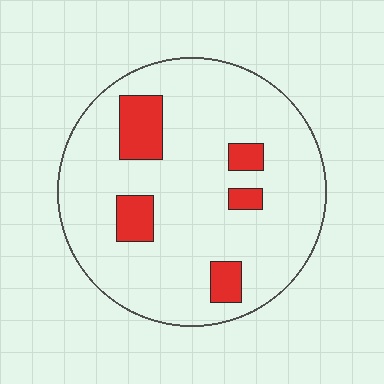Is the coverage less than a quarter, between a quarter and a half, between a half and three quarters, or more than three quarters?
Less than a quarter.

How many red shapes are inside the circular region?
5.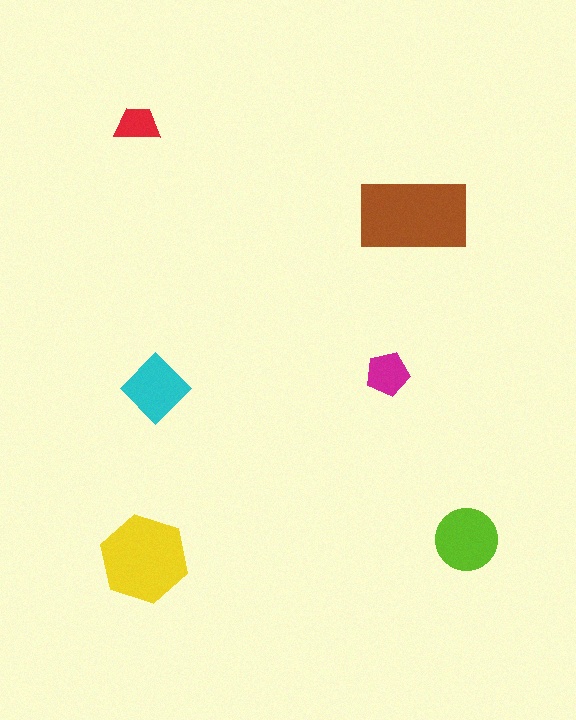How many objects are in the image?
There are 6 objects in the image.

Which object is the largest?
The brown rectangle.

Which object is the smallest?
The red trapezoid.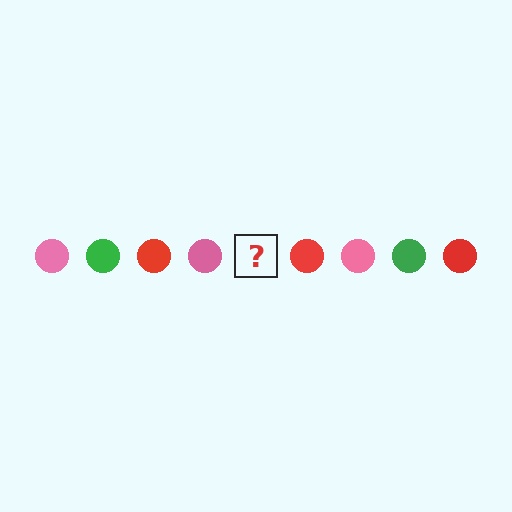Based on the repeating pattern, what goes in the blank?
The blank should be a green circle.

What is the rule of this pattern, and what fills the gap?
The rule is that the pattern cycles through pink, green, red circles. The gap should be filled with a green circle.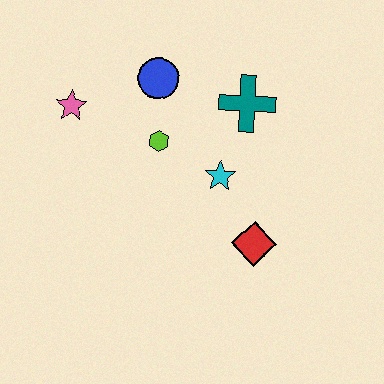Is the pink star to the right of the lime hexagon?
No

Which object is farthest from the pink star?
The red diamond is farthest from the pink star.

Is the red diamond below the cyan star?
Yes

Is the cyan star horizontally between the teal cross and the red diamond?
No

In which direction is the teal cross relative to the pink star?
The teal cross is to the right of the pink star.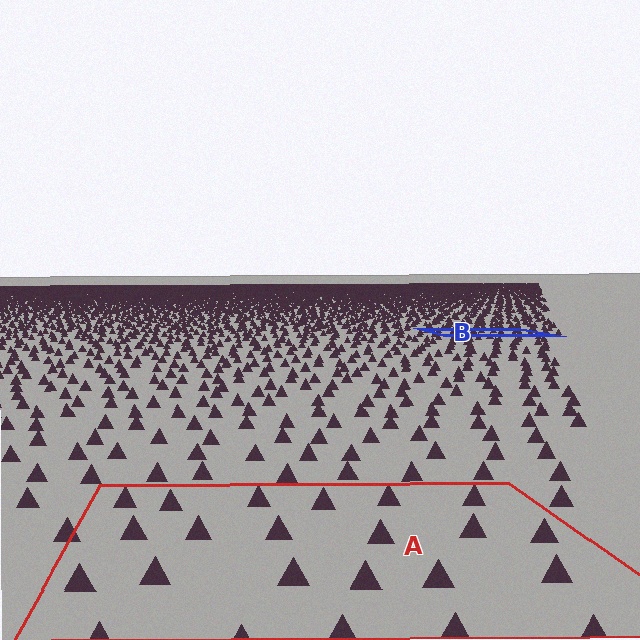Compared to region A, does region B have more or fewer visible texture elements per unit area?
Region B has more texture elements per unit area — they are packed more densely because it is farther away.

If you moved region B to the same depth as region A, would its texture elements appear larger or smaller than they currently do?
They would appear larger. At a closer depth, the same texture elements are projected at a bigger on-screen size.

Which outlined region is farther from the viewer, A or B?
Region B is farther from the viewer — the texture elements inside it appear smaller and more densely packed.